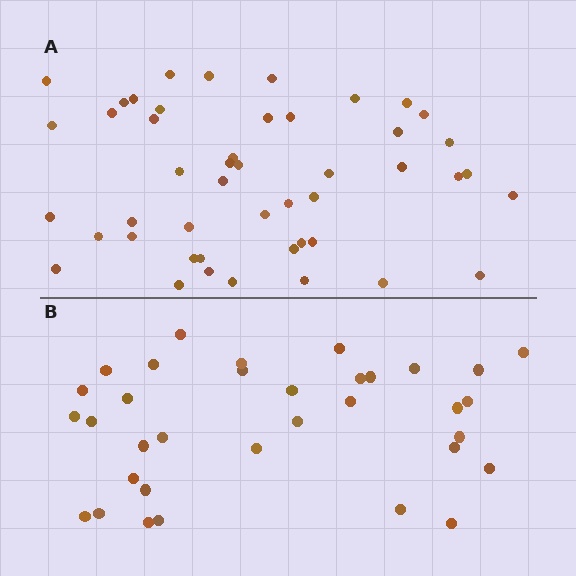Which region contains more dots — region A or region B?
Region A (the top region) has more dots.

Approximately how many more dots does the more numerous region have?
Region A has approximately 15 more dots than region B.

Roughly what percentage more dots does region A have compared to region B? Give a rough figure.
About 40% more.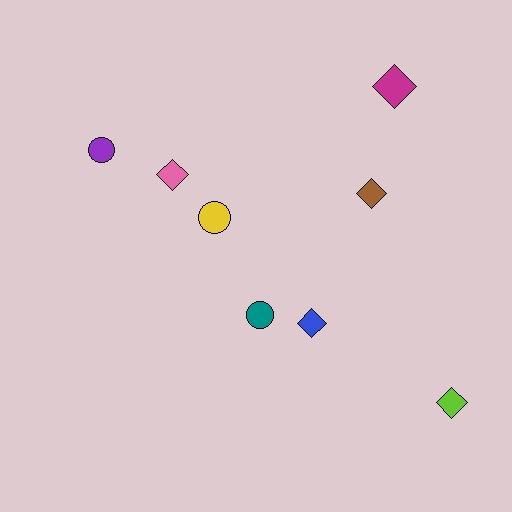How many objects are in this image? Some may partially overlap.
There are 8 objects.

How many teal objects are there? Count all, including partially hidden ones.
There is 1 teal object.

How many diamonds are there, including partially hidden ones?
There are 5 diamonds.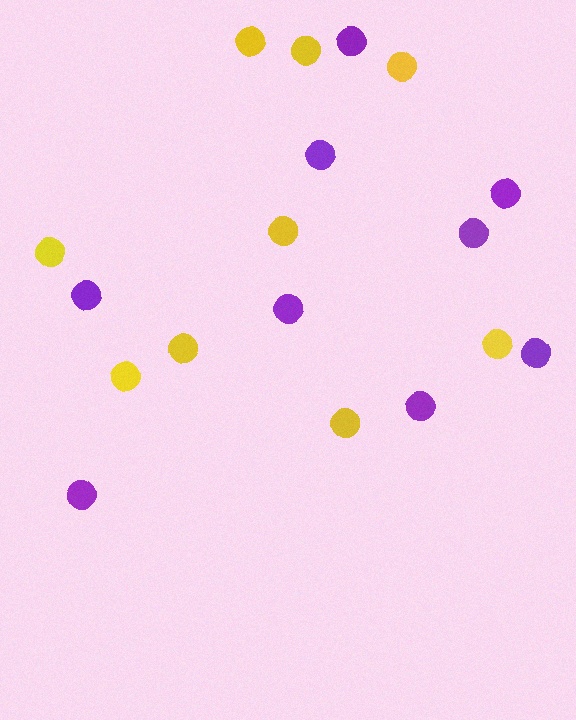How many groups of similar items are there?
There are 2 groups: one group of purple circles (9) and one group of yellow circles (9).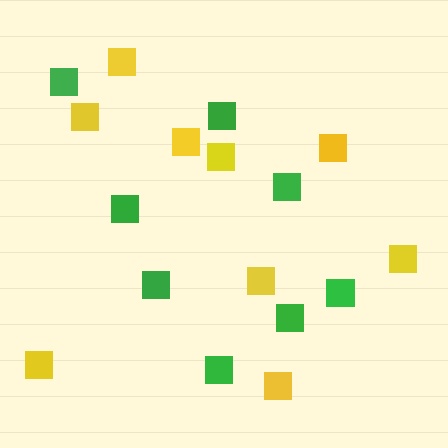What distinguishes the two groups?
There are 2 groups: one group of yellow squares (9) and one group of green squares (8).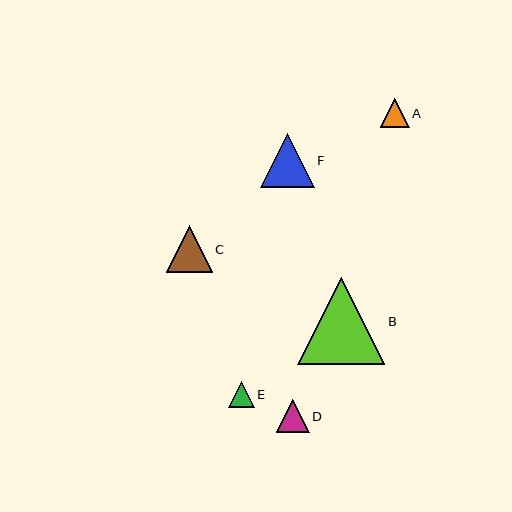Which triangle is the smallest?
Triangle E is the smallest with a size of approximately 25 pixels.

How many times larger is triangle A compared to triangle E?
Triangle A is approximately 1.1 times the size of triangle E.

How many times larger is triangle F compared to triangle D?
Triangle F is approximately 1.6 times the size of triangle D.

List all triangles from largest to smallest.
From largest to smallest: B, F, C, D, A, E.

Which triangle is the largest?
Triangle B is the largest with a size of approximately 87 pixels.